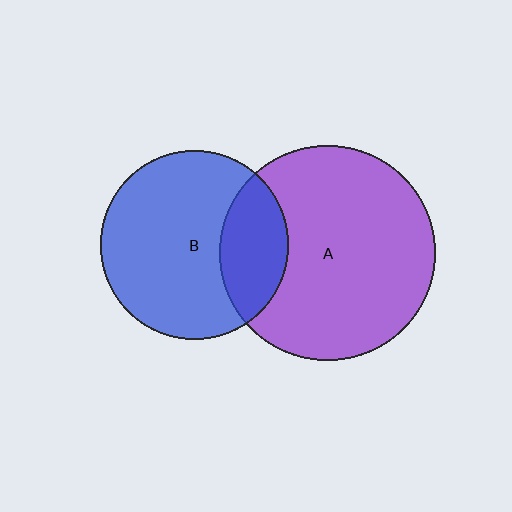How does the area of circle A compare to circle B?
Approximately 1.3 times.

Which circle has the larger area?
Circle A (purple).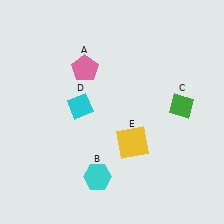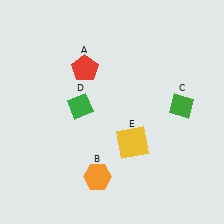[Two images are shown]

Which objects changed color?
A changed from pink to red. B changed from cyan to orange. D changed from cyan to green.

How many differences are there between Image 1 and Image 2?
There are 3 differences between the two images.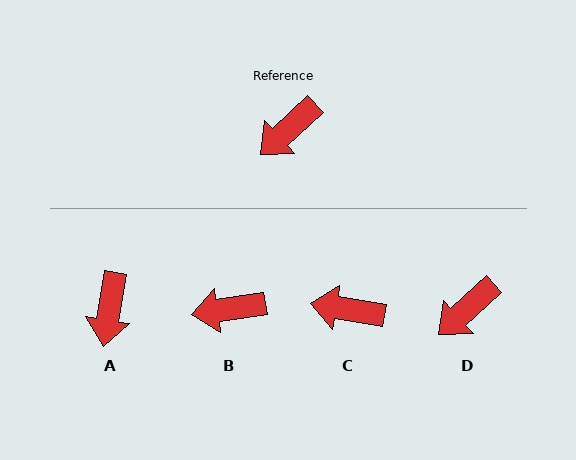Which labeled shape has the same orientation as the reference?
D.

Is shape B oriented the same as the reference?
No, it is off by about 34 degrees.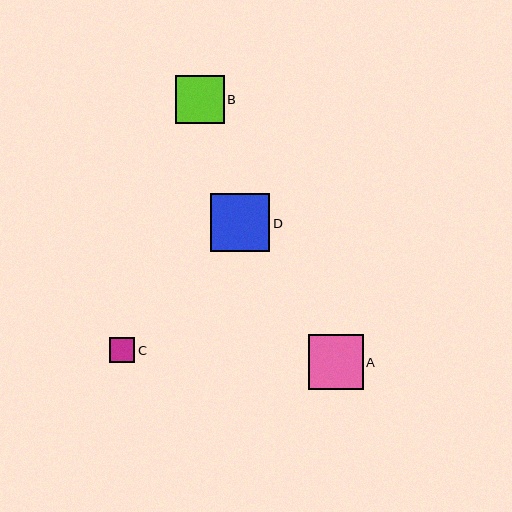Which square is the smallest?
Square C is the smallest with a size of approximately 25 pixels.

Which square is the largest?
Square D is the largest with a size of approximately 59 pixels.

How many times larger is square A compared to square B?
Square A is approximately 1.1 times the size of square B.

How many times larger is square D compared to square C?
Square D is approximately 2.3 times the size of square C.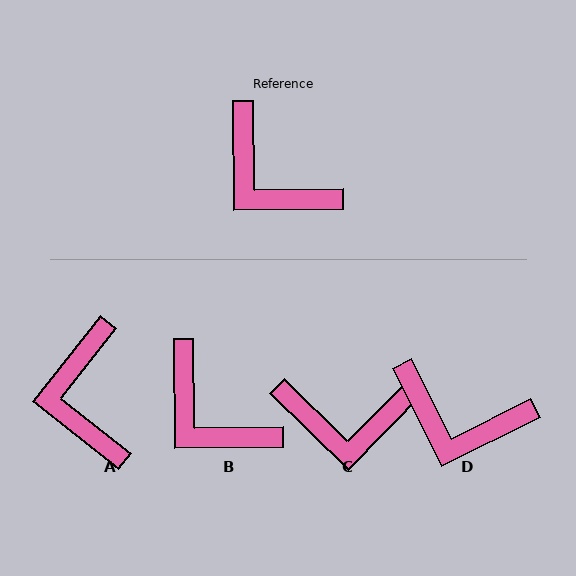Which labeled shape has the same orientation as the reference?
B.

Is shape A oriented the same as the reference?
No, it is off by about 39 degrees.